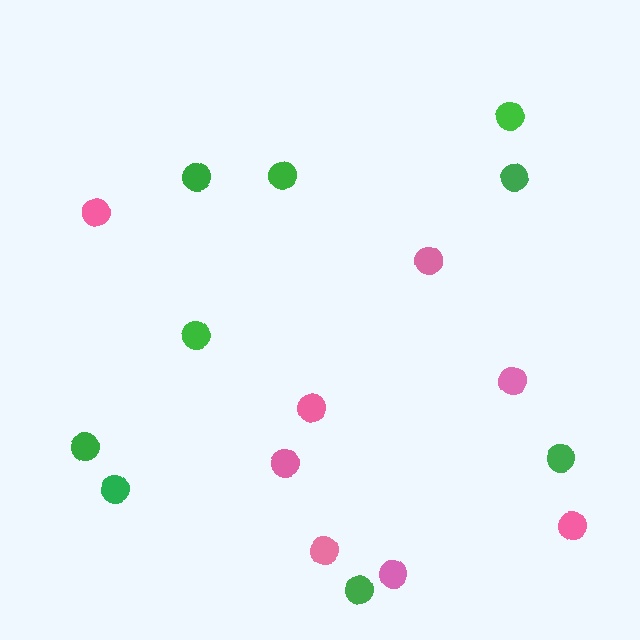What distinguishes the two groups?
There are 2 groups: one group of pink circles (8) and one group of green circles (9).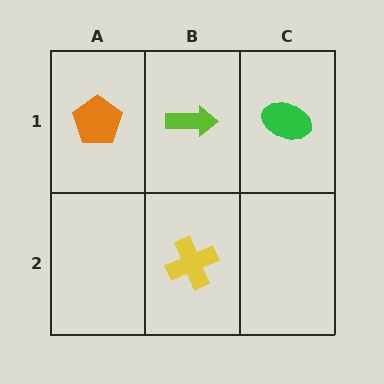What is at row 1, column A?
An orange pentagon.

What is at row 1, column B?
A lime arrow.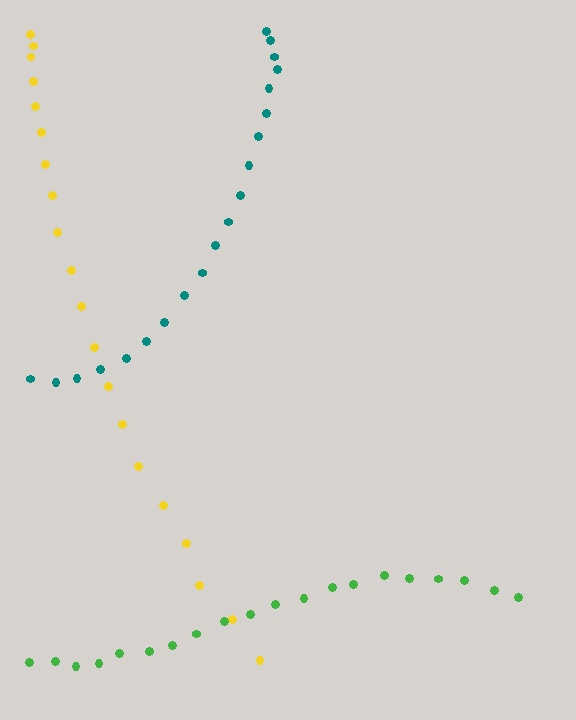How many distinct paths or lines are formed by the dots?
There are 3 distinct paths.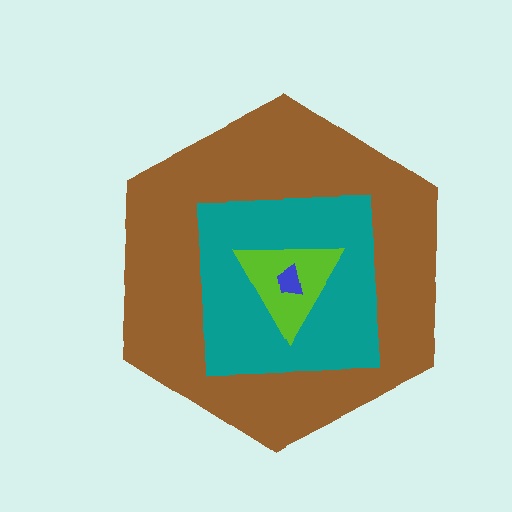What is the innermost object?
The blue trapezoid.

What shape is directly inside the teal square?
The lime triangle.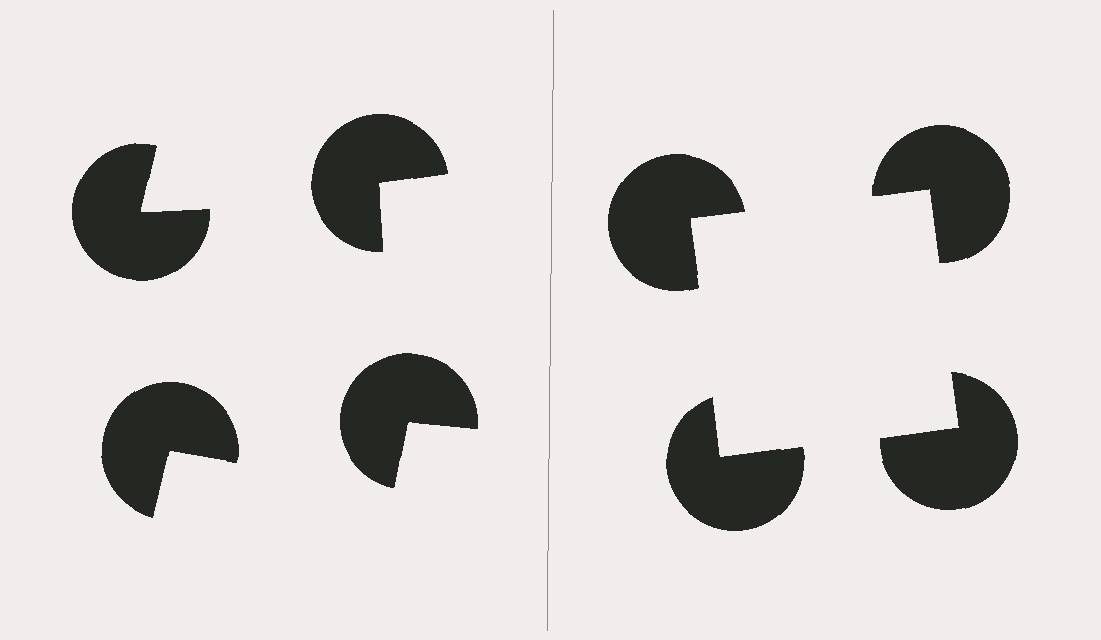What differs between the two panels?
The pac-man discs are positioned identically on both sides; only the wedge orientations differ. On the right they align to a square; on the left they are misaligned.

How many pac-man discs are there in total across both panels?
8 — 4 on each side.